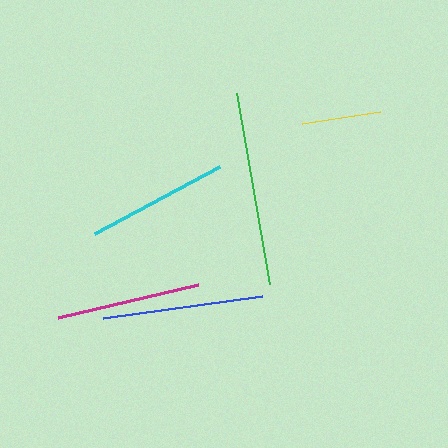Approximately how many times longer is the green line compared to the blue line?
The green line is approximately 1.2 times the length of the blue line.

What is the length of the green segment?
The green segment is approximately 194 pixels long.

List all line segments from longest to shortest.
From longest to shortest: green, blue, magenta, cyan, yellow.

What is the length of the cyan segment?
The cyan segment is approximately 143 pixels long.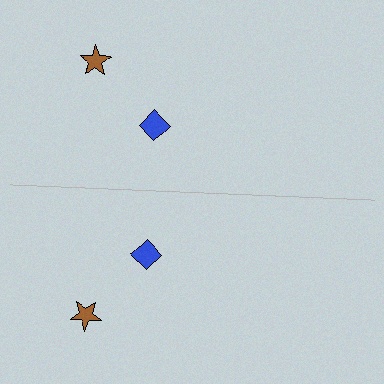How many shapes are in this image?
There are 4 shapes in this image.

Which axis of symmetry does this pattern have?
The pattern has a horizontal axis of symmetry running through the center of the image.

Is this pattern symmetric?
Yes, this pattern has bilateral (reflection) symmetry.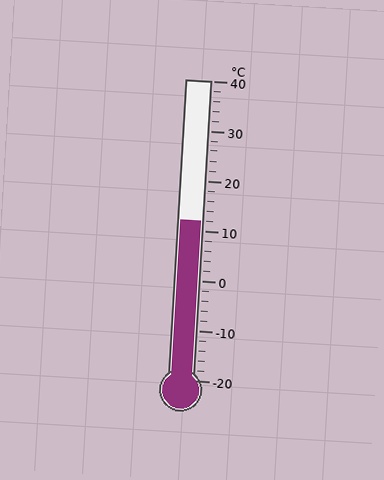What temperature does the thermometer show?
The thermometer shows approximately 12°C.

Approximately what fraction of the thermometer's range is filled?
The thermometer is filled to approximately 55% of its range.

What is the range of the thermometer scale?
The thermometer scale ranges from -20°C to 40°C.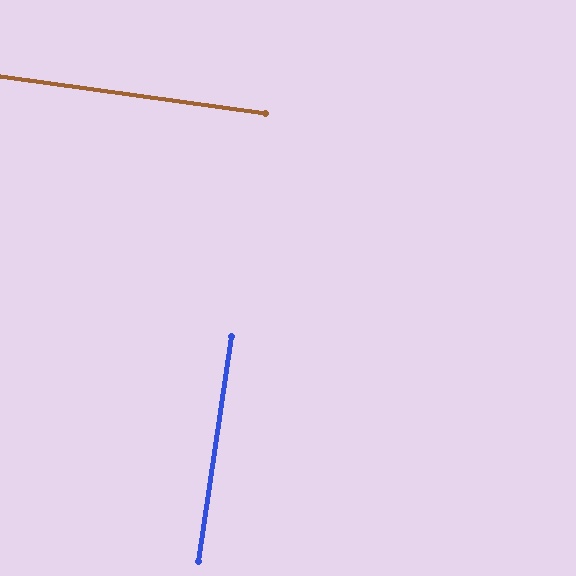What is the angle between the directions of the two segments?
Approximately 90 degrees.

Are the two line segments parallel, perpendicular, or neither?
Perpendicular — they meet at approximately 90°.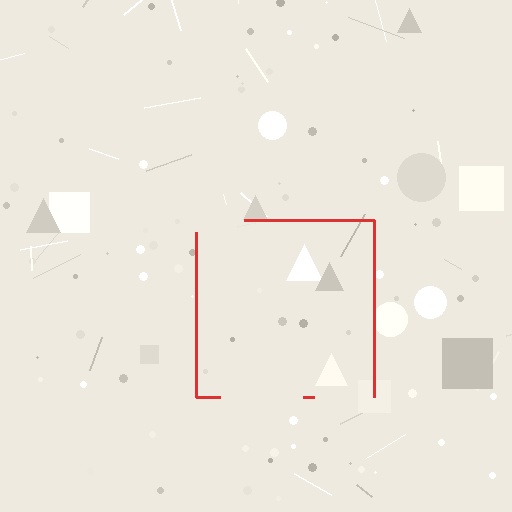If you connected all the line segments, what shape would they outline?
They would outline a square.